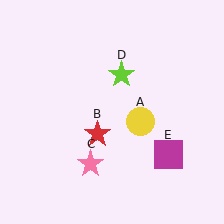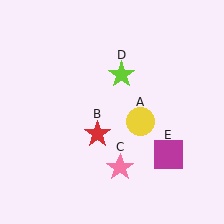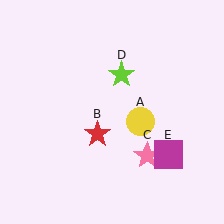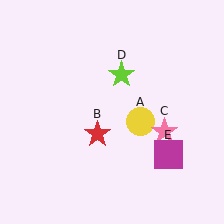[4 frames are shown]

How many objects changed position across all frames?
1 object changed position: pink star (object C).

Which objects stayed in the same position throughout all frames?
Yellow circle (object A) and red star (object B) and lime star (object D) and magenta square (object E) remained stationary.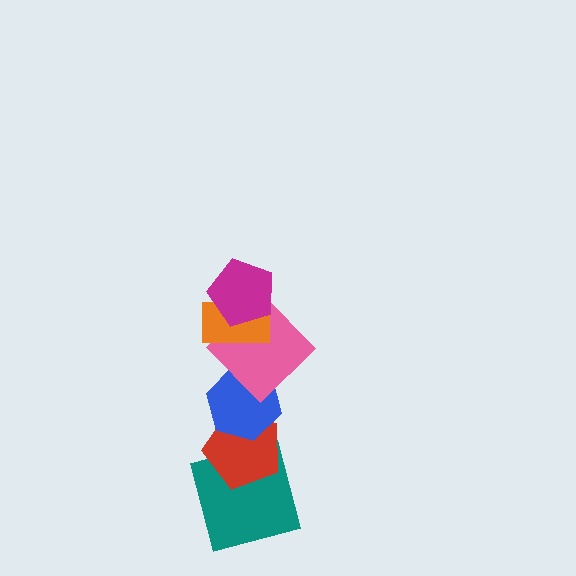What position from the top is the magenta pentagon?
The magenta pentagon is 1st from the top.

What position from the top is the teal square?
The teal square is 6th from the top.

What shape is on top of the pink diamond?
The orange rectangle is on top of the pink diamond.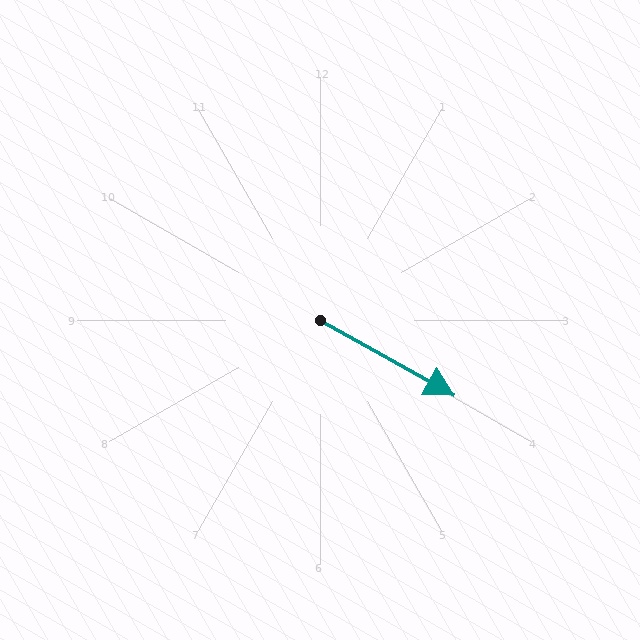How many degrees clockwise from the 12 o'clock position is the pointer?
Approximately 119 degrees.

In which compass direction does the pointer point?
Southeast.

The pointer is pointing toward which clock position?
Roughly 4 o'clock.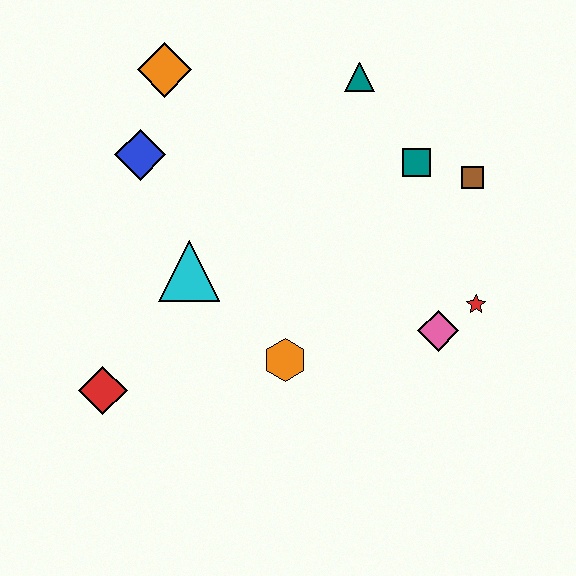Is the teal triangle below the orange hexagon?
No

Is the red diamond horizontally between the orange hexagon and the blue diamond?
No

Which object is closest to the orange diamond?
The blue diamond is closest to the orange diamond.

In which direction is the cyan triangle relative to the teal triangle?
The cyan triangle is below the teal triangle.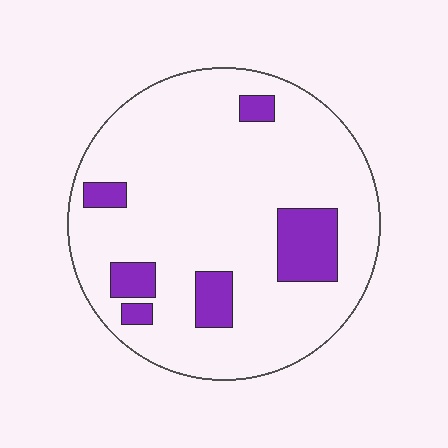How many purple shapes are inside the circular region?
6.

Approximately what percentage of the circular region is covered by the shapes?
Approximately 15%.